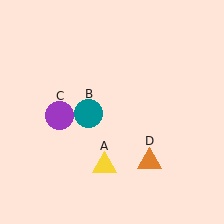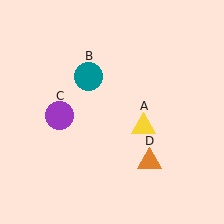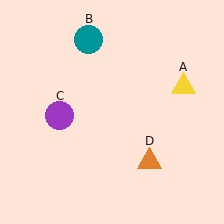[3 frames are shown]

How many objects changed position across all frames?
2 objects changed position: yellow triangle (object A), teal circle (object B).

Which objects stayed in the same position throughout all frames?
Purple circle (object C) and orange triangle (object D) remained stationary.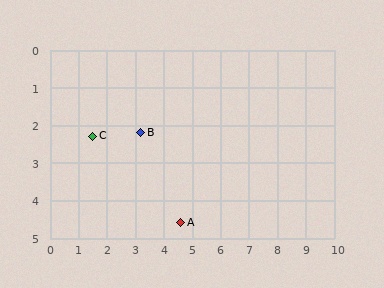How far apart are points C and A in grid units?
Points C and A are about 3.9 grid units apart.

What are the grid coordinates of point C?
Point C is at approximately (1.5, 2.3).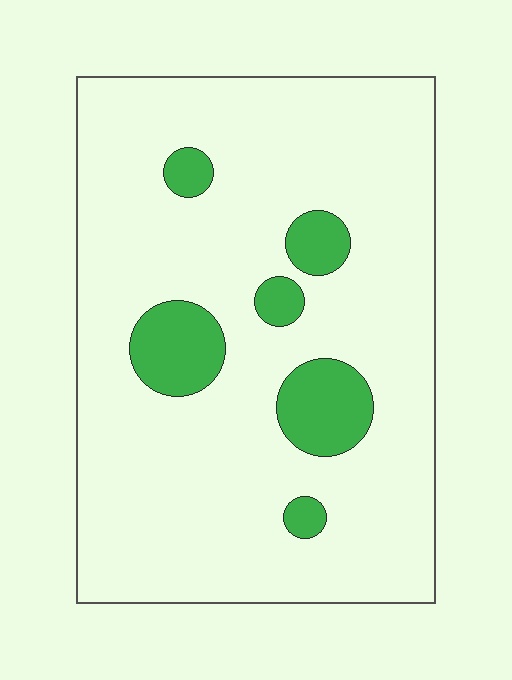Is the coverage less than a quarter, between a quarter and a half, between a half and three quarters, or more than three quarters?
Less than a quarter.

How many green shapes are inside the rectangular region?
6.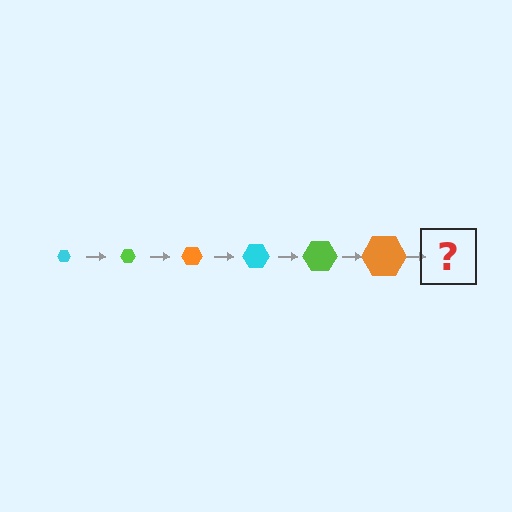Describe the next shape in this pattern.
It should be a cyan hexagon, larger than the previous one.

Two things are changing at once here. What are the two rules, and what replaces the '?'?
The two rules are that the hexagon grows larger each step and the color cycles through cyan, lime, and orange. The '?' should be a cyan hexagon, larger than the previous one.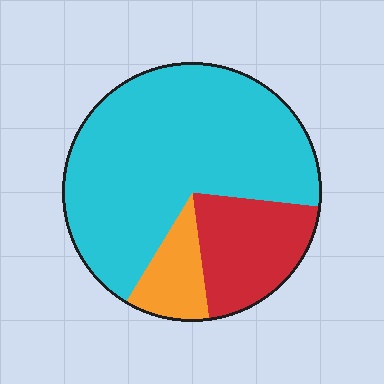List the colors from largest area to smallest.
From largest to smallest: cyan, red, orange.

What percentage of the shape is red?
Red takes up about one fifth (1/5) of the shape.